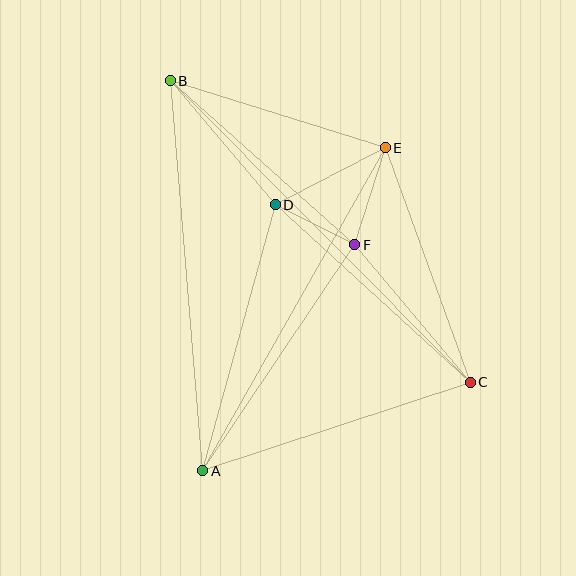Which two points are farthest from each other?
Points B and C are farthest from each other.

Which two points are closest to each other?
Points D and F are closest to each other.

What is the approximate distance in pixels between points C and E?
The distance between C and E is approximately 249 pixels.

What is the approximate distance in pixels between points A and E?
The distance between A and E is approximately 371 pixels.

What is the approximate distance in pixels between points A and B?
The distance between A and B is approximately 391 pixels.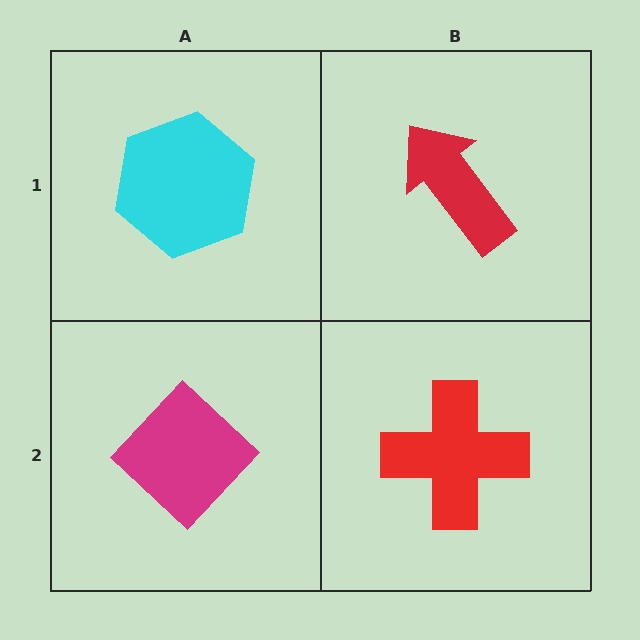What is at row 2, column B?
A red cross.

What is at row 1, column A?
A cyan hexagon.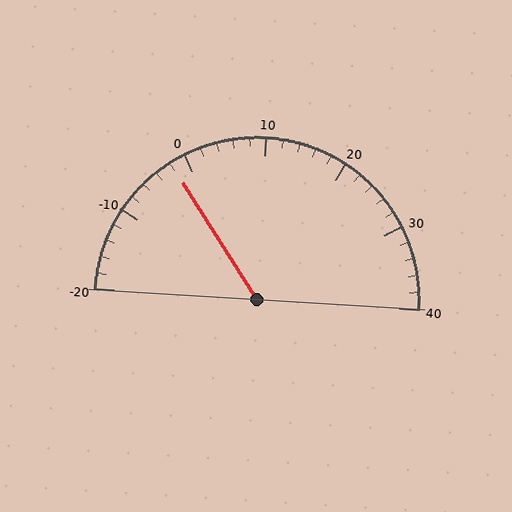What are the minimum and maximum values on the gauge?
The gauge ranges from -20 to 40.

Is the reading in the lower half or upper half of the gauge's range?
The reading is in the lower half of the range (-20 to 40).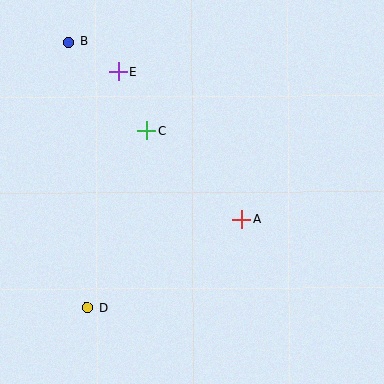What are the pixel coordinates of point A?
Point A is at (242, 219).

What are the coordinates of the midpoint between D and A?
The midpoint between D and A is at (164, 264).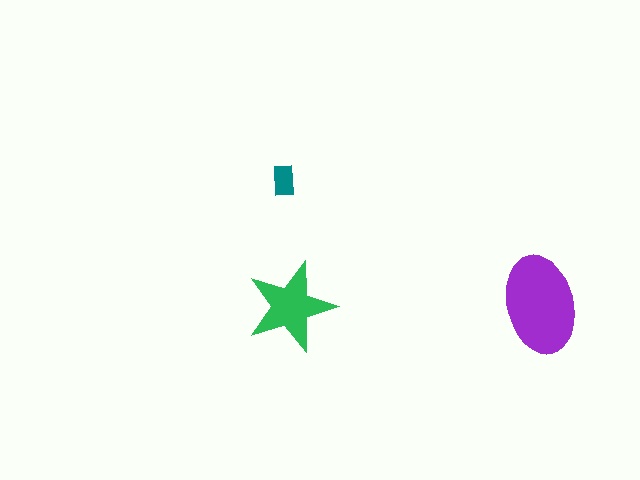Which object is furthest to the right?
The purple ellipse is rightmost.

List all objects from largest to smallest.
The purple ellipse, the green star, the teal rectangle.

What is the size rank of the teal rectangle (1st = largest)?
3rd.